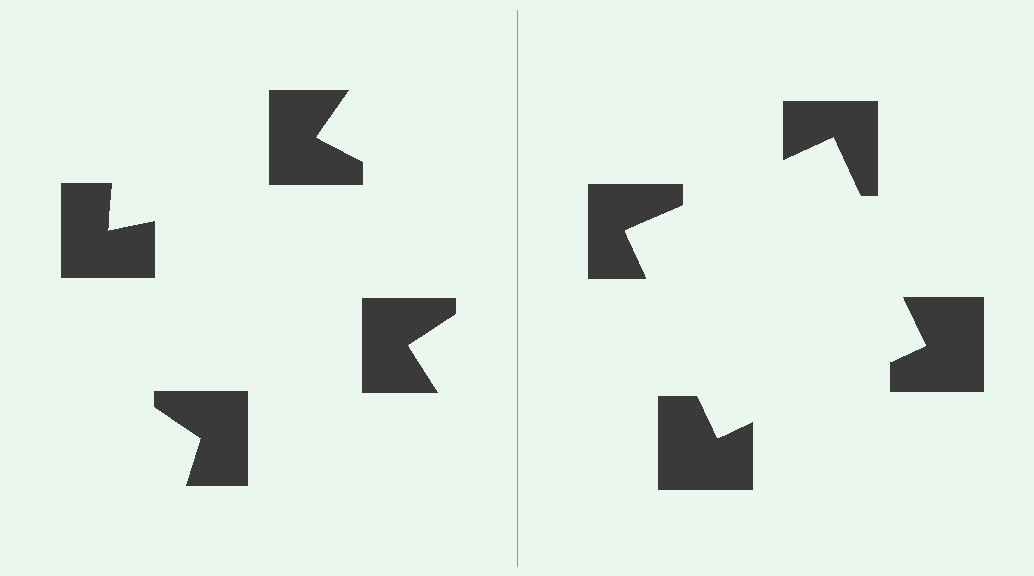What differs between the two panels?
The notched squares are positioned identically on both sides; only the wedge orientations differ. On the right they align to a square; on the left they are misaligned.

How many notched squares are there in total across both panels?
8 — 4 on each side.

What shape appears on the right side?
An illusory square.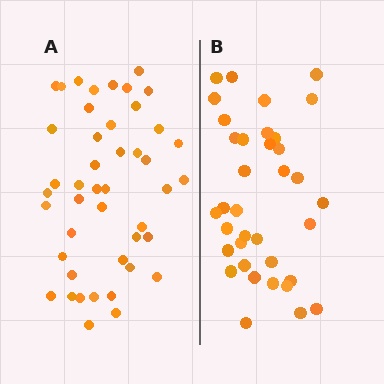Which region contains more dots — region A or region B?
Region A (the left region) has more dots.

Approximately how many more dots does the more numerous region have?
Region A has roughly 8 or so more dots than region B.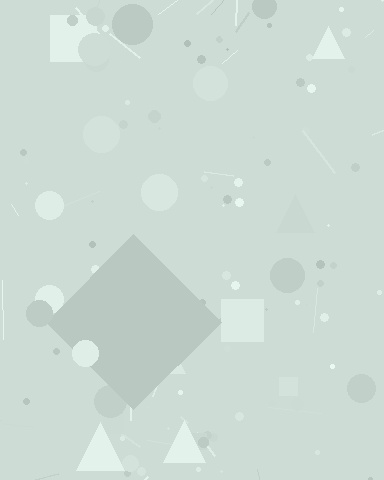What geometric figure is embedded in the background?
A diamond is embedded in the background.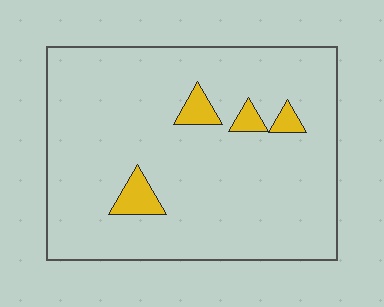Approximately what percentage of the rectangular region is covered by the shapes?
Approximately 5%.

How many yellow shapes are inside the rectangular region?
4.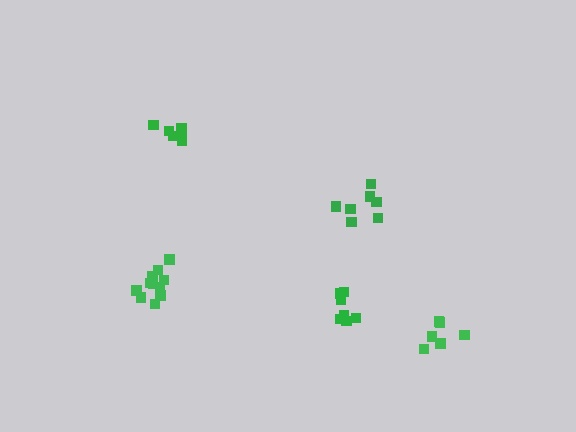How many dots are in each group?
Group 1: 6 dots, Group 2: 8 dots, Group 3: 11 dots, Group 4: 6 dots, Group 5: 7 dots (38 total).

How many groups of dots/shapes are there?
There are 5 groups.